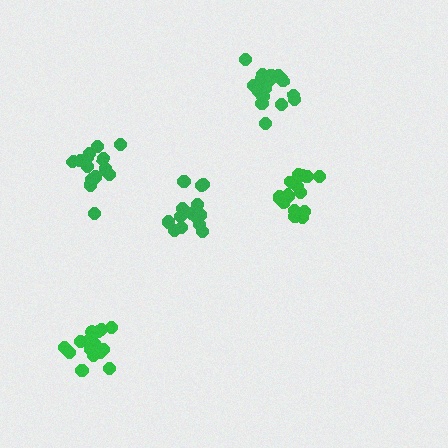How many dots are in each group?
Group 1: 15 dots, Group 2: 16 dots, Group 3: 14 dots, Group 4: 18 dots, Group 5: 16 dots (79 total).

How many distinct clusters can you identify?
There are 5 distinct clusters.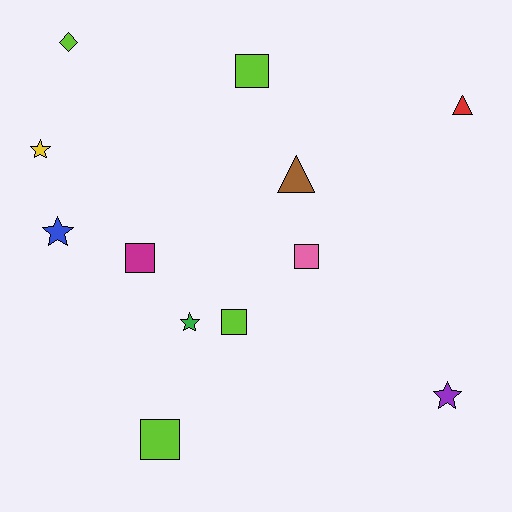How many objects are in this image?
There are 12 objects.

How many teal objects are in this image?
There are no teal objects.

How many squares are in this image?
There are 5 squares.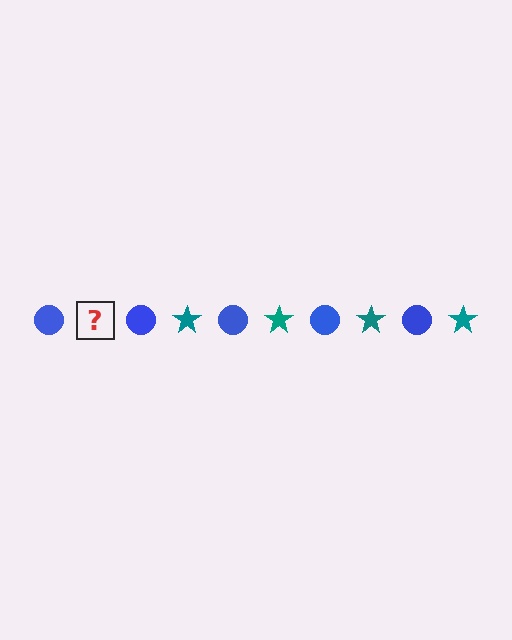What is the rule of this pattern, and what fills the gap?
The rule is that the pattern alternates between blue circle and teal star. The gap should be filled with a teal star.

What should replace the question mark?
The question mark should be replaced with a teal star.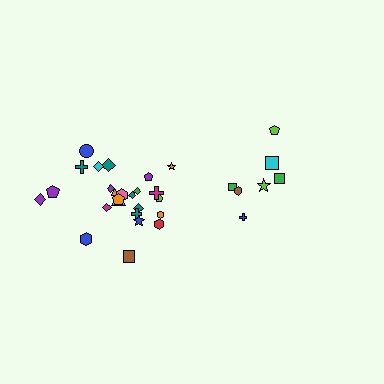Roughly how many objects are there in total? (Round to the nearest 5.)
Roughly 30 objects in total.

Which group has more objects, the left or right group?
The left group.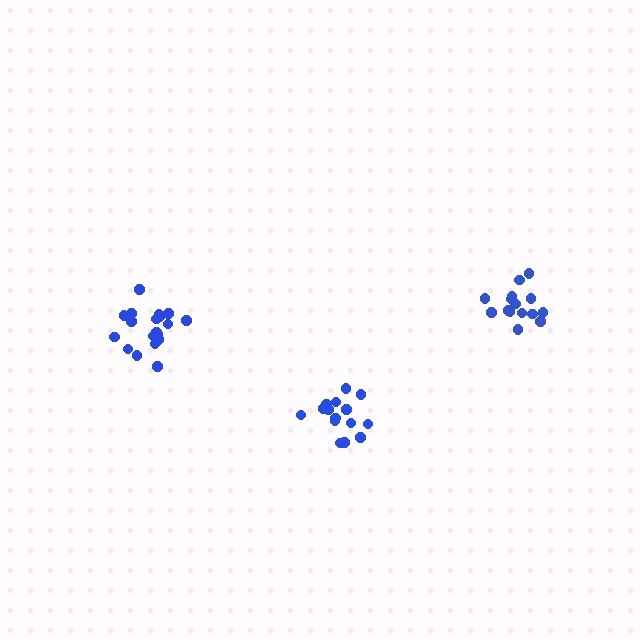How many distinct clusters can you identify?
There are 3 distinct clusters.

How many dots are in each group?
Group 1: 16 dots, Group 2: 20 dots, Group 3: 16 dots (52 total).